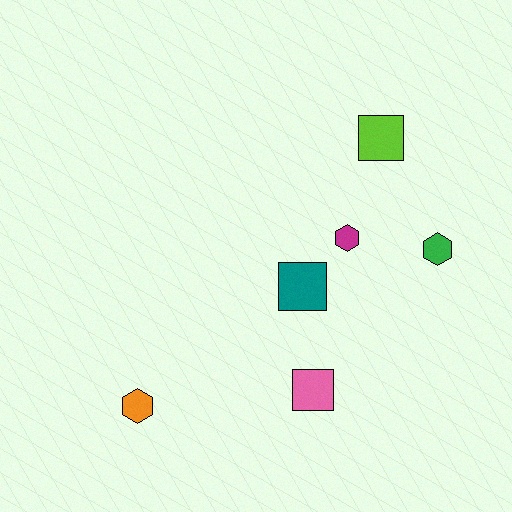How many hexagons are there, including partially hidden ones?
There are 3 hexagons.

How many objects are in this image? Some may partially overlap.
There are 6 objects.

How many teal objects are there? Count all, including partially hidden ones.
There is 1 teal object.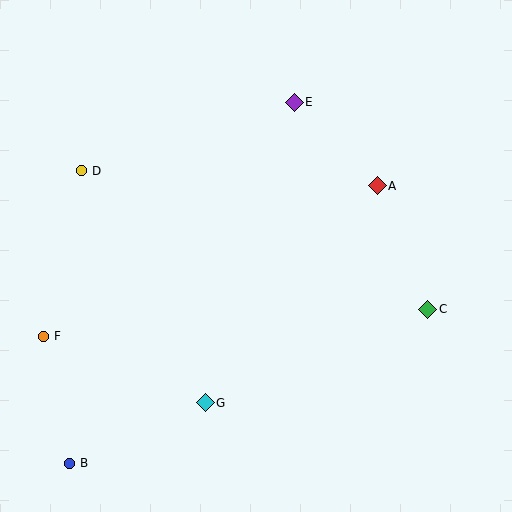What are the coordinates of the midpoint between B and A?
The midpoint between B and A is at (223, 324).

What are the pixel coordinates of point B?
Point B is at (69, 463).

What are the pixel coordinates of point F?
Point F is at (43, 336).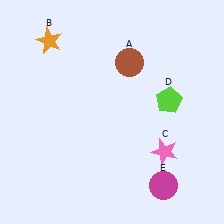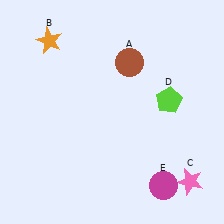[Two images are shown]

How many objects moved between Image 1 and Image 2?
1 object moved between the two images.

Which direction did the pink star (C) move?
The pink star (C) moved down.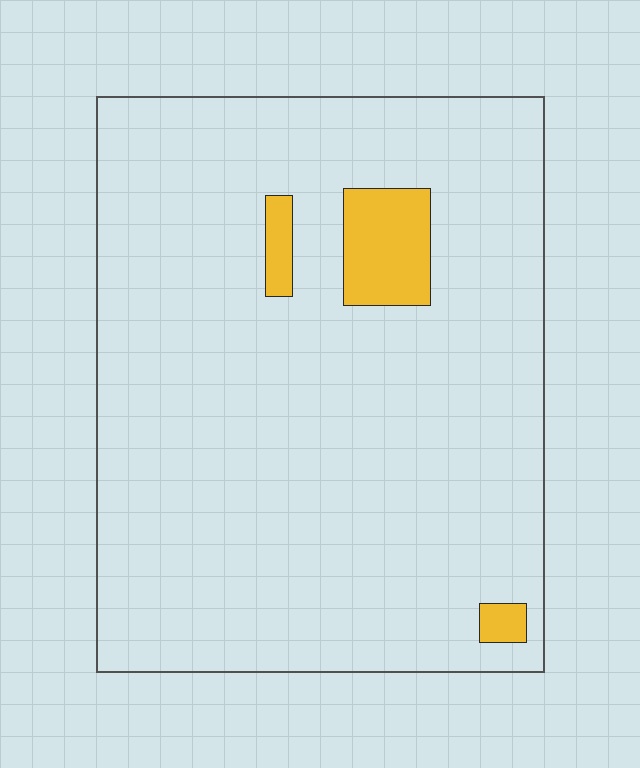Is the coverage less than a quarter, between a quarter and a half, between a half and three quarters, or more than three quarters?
Less than a quarter.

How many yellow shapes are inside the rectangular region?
3.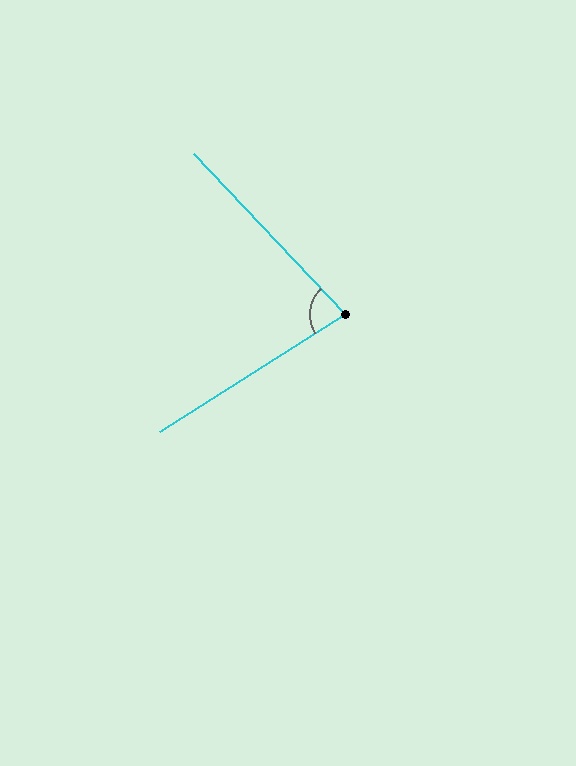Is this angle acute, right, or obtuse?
It is acute.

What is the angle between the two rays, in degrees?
Approximately 79 degrees.